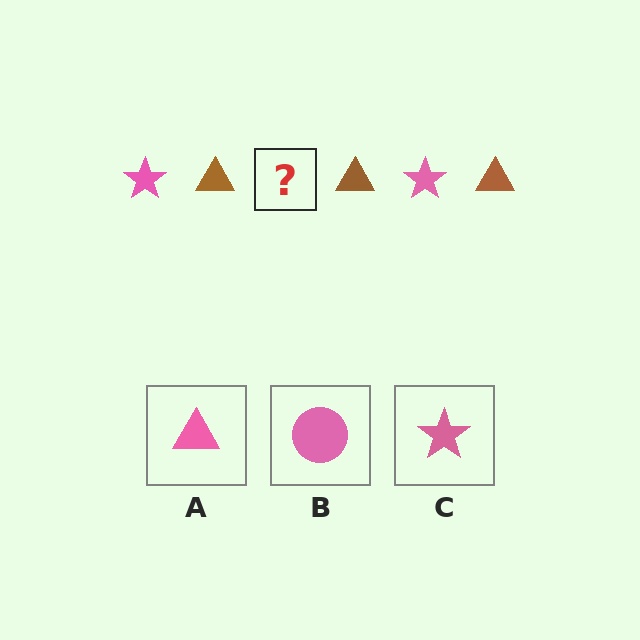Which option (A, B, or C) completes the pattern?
C.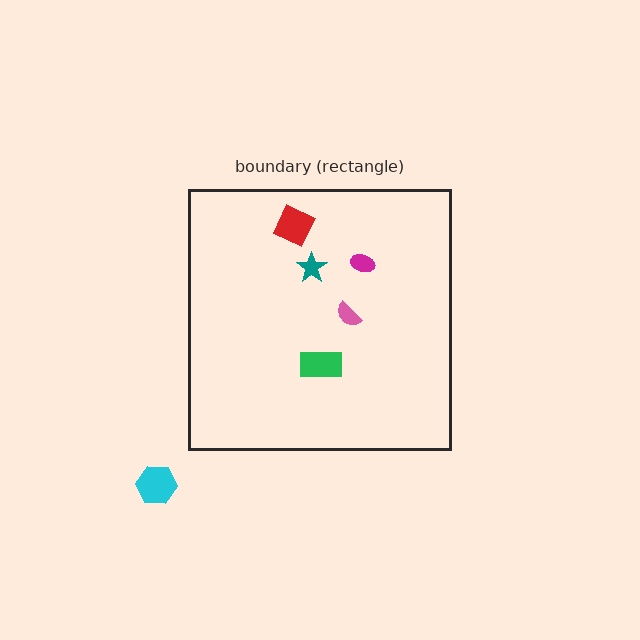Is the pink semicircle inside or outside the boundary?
Inside.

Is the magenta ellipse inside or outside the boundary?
Inside.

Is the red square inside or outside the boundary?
Inside.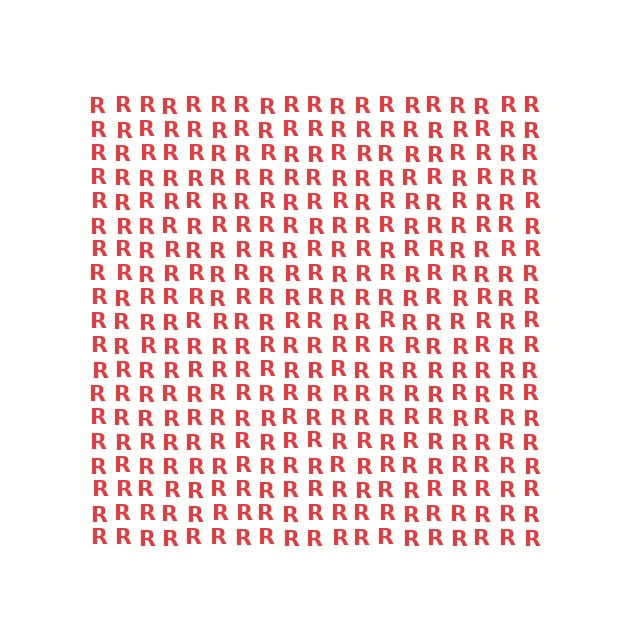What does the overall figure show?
The overall figure shows a square.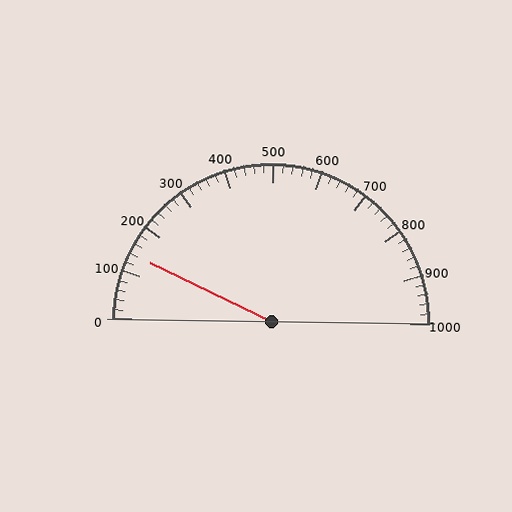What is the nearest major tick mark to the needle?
The nearest major tick mark is 100.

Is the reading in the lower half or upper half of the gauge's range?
The reading is in the lower half of the range (0 to 1000).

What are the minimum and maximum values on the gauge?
The gauge ranges from 0 to 1000.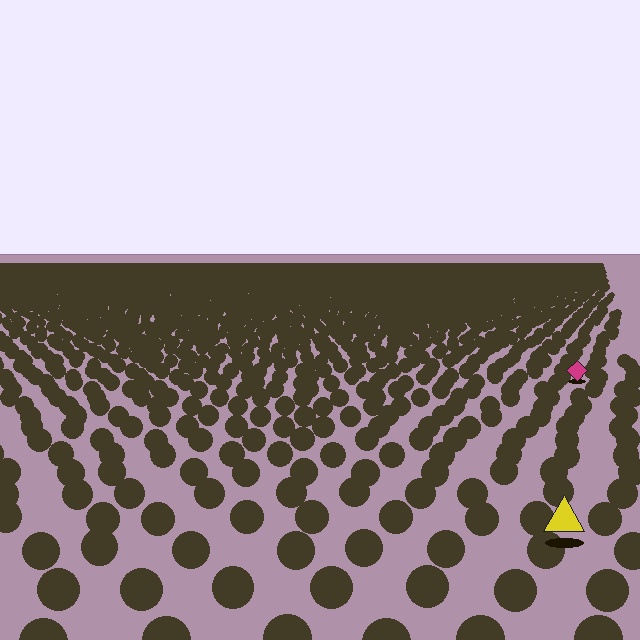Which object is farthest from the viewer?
The magenta diamond is farthest from the viewer. It appears smaller and the ground texture around it is denser.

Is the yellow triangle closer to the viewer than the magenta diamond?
Yes. The yellow triangle is closer — you can tell from the texture gradient: the ground texture is coarser near it.